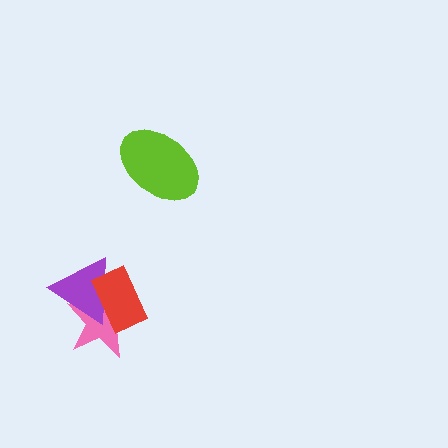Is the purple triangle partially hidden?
Yes, it is partially covered by another shape.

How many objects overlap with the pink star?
2 objects overlap with the pink star.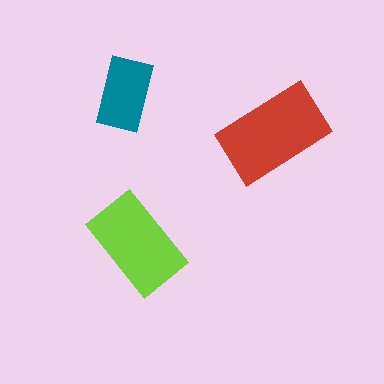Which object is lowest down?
The lime rectangle is bottommost.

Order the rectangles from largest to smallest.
the red one, the lime one, the teal one.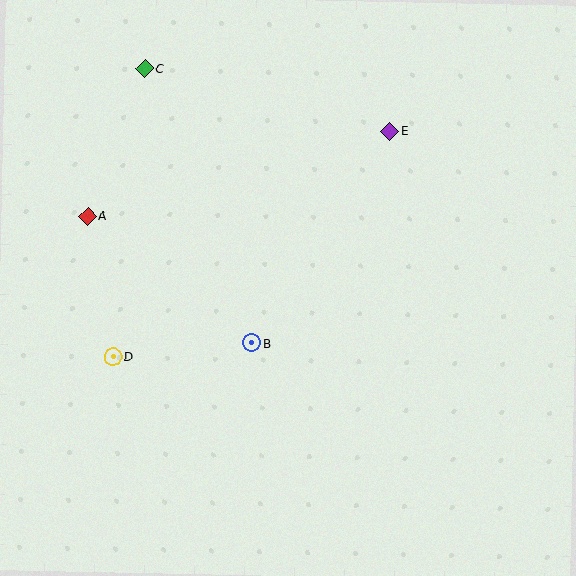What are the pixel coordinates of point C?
Point C is at (145, 69).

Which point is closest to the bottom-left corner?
Point D is closest to the bottom-left corner.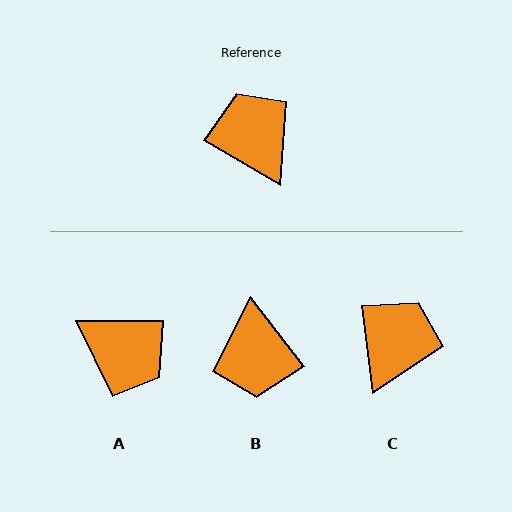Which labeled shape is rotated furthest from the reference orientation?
B, about 158 degrees away.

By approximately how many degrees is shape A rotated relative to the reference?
Approximately 150 degrees clockwise.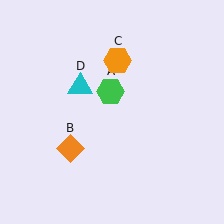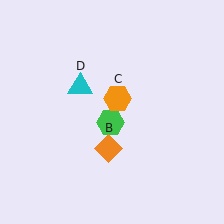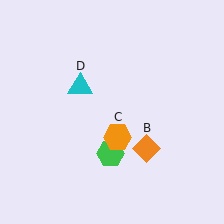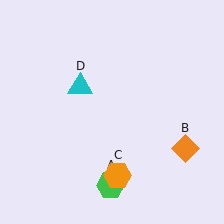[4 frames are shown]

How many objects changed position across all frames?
3 objects changed position: green hexagon (object A), orange diamond (object B), orange hexagon (object C).